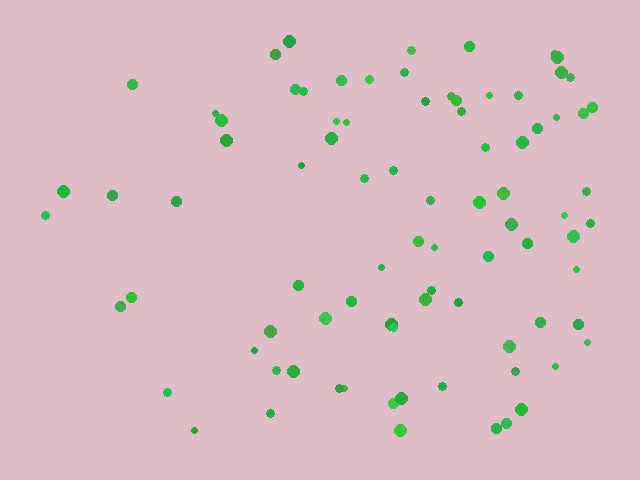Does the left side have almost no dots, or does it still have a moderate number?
Still a moderate number, just noticeably fewer than the right.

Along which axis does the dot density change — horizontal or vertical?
Horizontal.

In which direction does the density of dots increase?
From left to right, with the right side densest.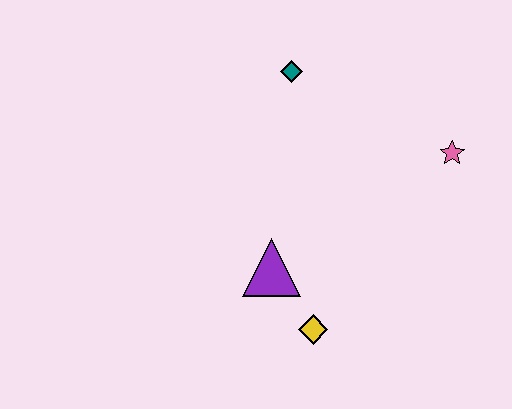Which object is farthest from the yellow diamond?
The teal diamond is farthest from the yellow diamond.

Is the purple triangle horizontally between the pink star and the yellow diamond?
No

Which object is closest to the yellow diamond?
The purple triangle is closest to the yellow diamond.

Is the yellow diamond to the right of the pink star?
No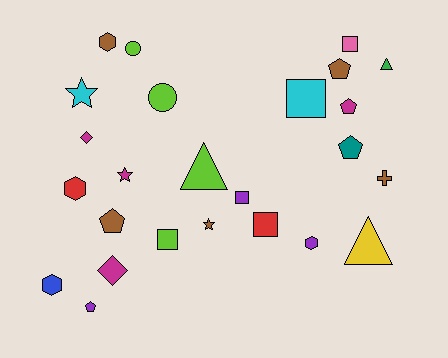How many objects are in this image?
There are 25 objects.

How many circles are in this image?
There are 2 circles.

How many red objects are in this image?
There are 2 red objects.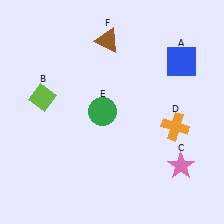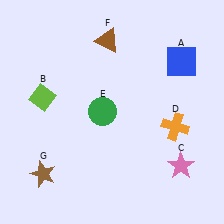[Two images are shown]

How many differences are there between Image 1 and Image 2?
There is 1 difference between the two images.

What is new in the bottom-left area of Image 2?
A brown star (G) was added in the bottom-left area of Image 2.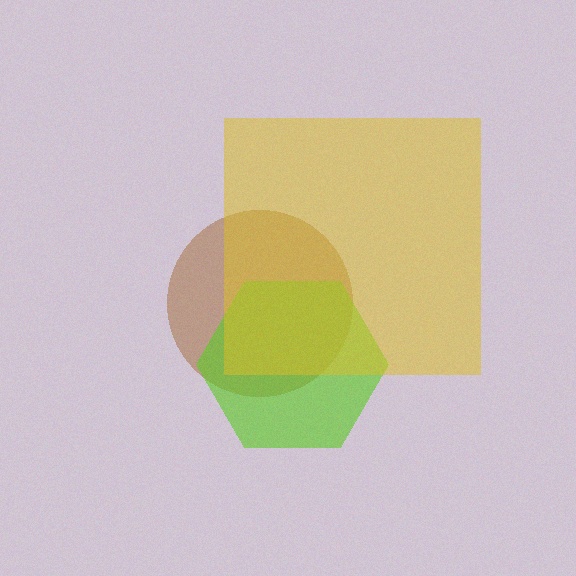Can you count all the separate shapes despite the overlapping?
Yes, there are 3 separate shapes.